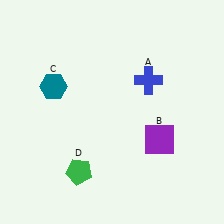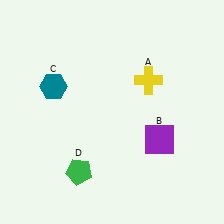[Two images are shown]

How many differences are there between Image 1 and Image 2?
There is 1 difference between the two images.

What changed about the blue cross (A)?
In Image 1, A is blue. In Image 2, it changed to yellow.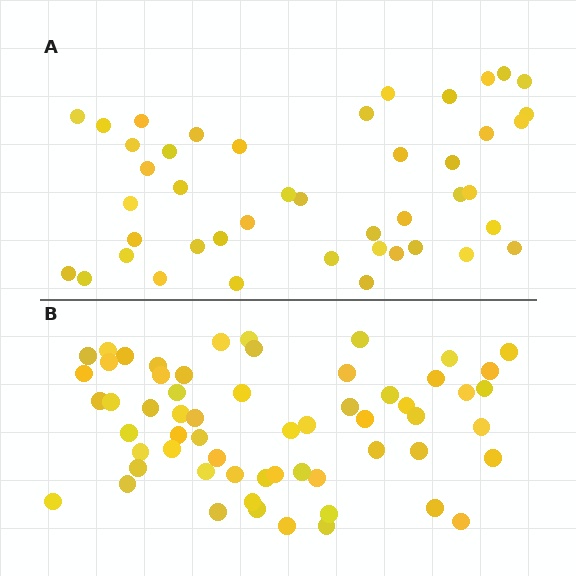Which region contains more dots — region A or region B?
Region B (the bottom region) has more dots.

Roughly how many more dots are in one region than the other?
Region B has approximately 15 more dots than region A.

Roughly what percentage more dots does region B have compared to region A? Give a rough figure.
About 35% more.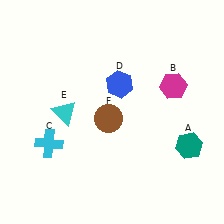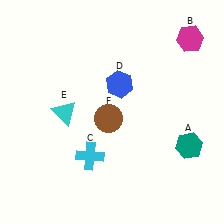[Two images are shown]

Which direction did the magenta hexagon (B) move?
The magenta hexagon (B) moved up.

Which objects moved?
The objects that moved are: the magenta hexagon (B), the cyan cross (C).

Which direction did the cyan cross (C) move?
The cyan cross (C) moved right.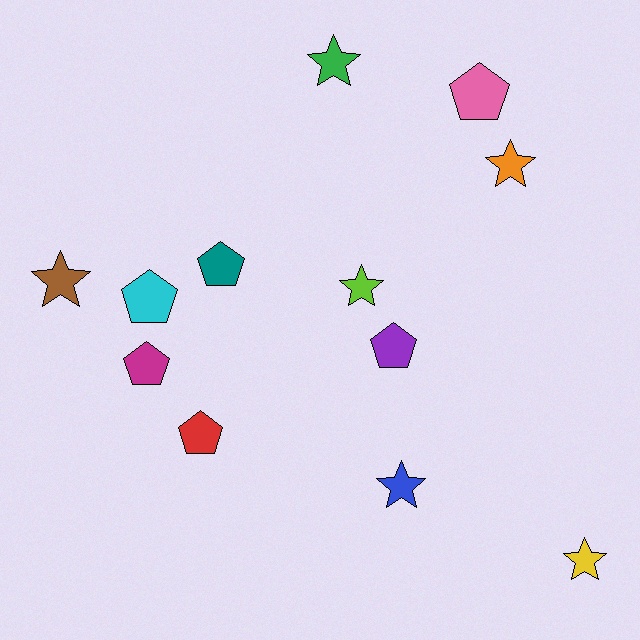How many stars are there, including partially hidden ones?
There are 6 stars.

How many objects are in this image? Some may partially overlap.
There are 12 objects.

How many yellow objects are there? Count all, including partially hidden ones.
There is 1 yellow object.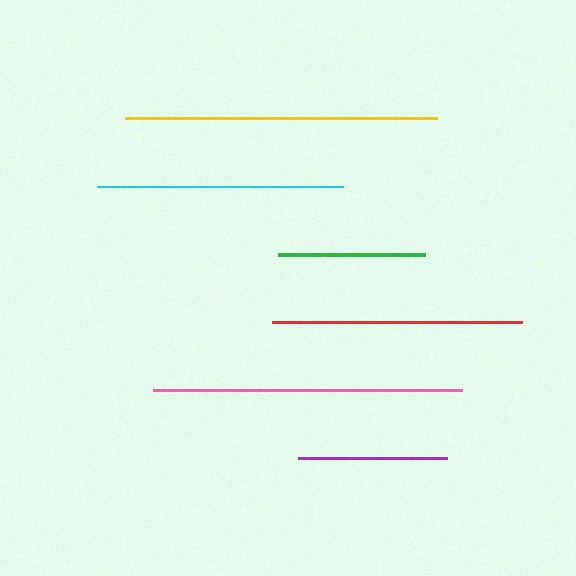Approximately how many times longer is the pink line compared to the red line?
The pink line is approximately 1.2 times the length of the red line.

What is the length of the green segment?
The green segment is approximately 147 pixels long.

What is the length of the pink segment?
The pink segment is approximately 309 pixels long.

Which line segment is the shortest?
The green line is the shortest at approximately 147 pixels.